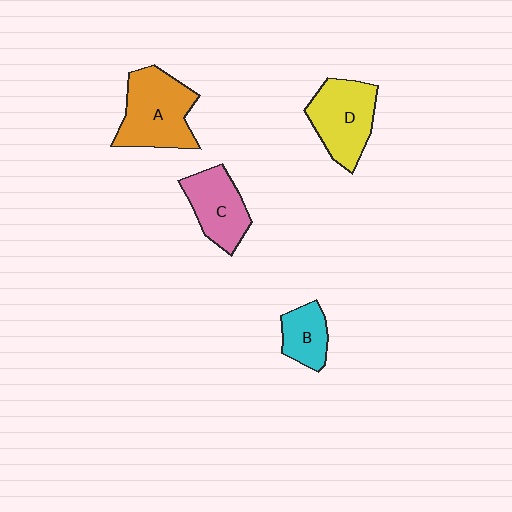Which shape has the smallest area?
Shape B (cyan).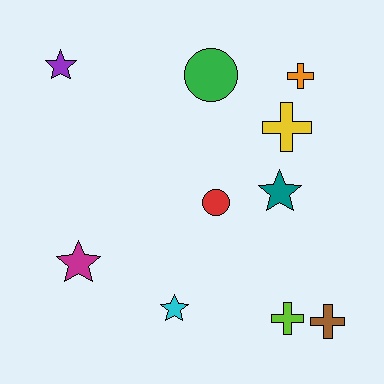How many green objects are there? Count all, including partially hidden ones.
There is 1 green object.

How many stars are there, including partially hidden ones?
There are 4 stars.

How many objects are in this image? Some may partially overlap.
There are 10 objects.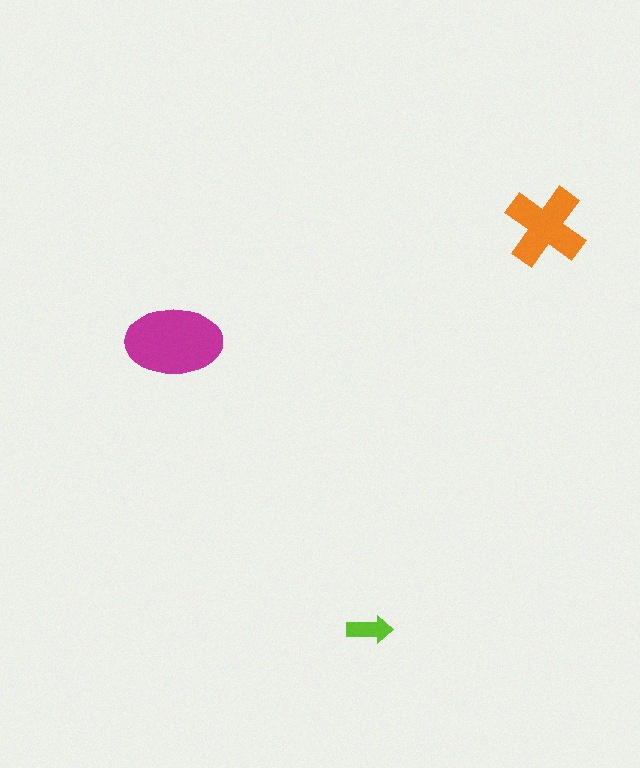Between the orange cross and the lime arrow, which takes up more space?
The orange cross.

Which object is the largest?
The magenta ellipse.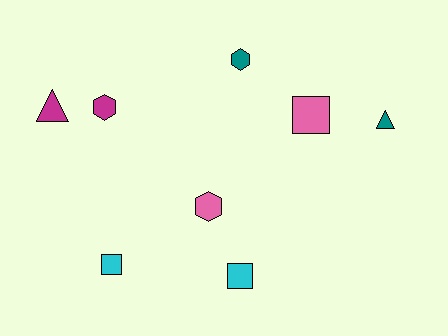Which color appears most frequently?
Cyan, with 2 objects.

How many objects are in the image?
There are 8 objects.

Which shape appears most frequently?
Square, with 3 objects.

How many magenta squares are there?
There are no magenta squares.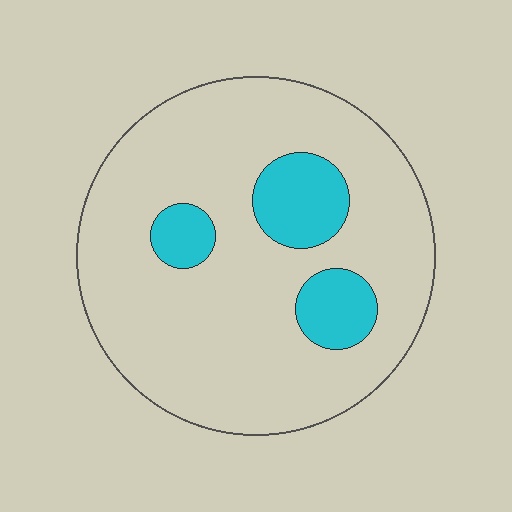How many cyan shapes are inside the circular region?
3.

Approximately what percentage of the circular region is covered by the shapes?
Approximately 15%.